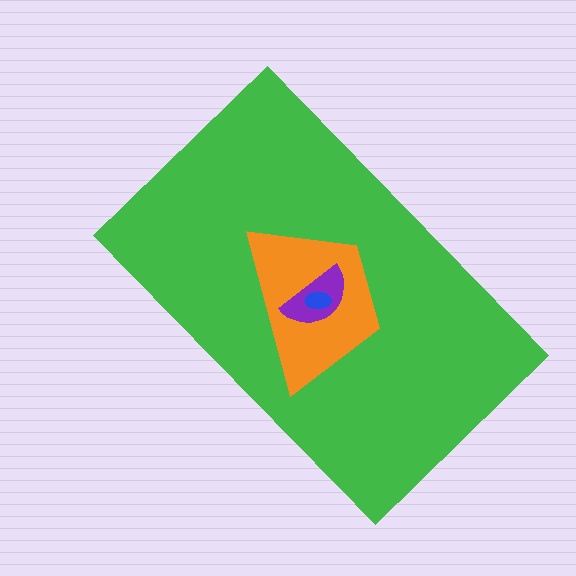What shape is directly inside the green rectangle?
The orange trapezoid.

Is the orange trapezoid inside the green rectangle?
Yes.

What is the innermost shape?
The blue ellipse.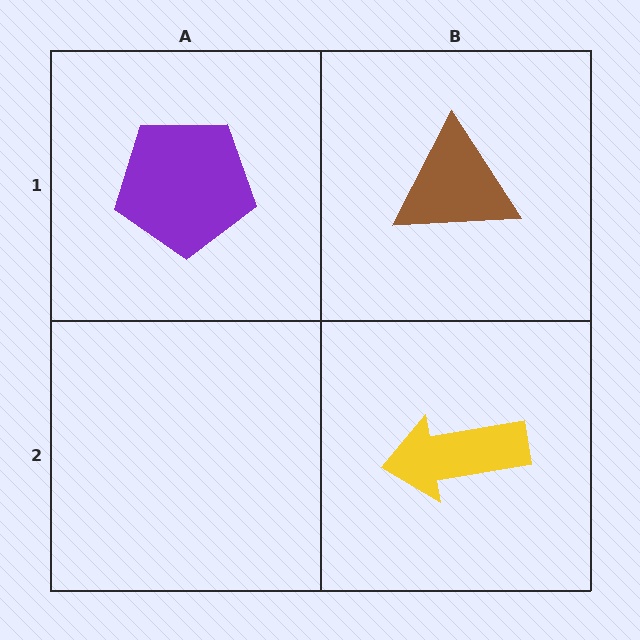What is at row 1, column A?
A purple pentagon.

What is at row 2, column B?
A yellow arrow.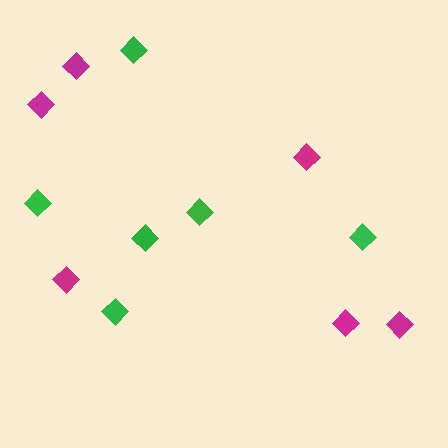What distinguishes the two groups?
There are 2 groups: one group of magenta diamonds (6) and one group of green diamonds (6).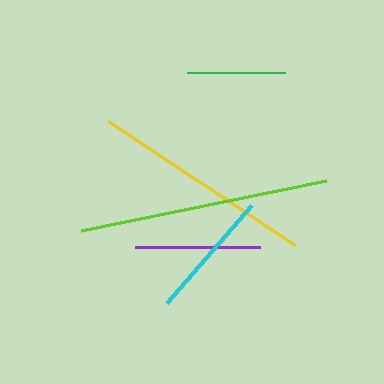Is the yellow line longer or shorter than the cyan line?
The yellow line is longer than the cyan line.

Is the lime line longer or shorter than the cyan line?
The lime line is longer than the cyan line.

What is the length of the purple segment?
The purple segment is approximately 125 pixels long.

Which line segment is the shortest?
The green line is the shortest at approximately 98 pixels.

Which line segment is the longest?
The lime line is the longest at approximately 250 pixels.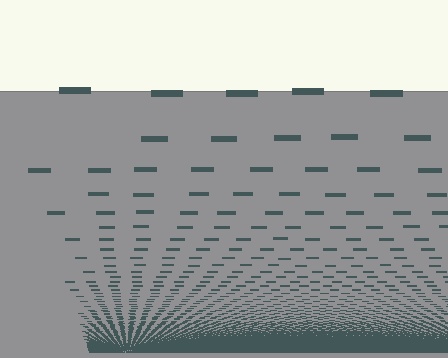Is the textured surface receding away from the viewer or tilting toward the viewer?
The surface appears to tilt toward the viewer. Texture elements get larger and sparser toward the top.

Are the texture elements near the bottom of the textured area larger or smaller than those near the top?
Smaller. The gradient is inverted — elements near the bottom are smaller and denser.